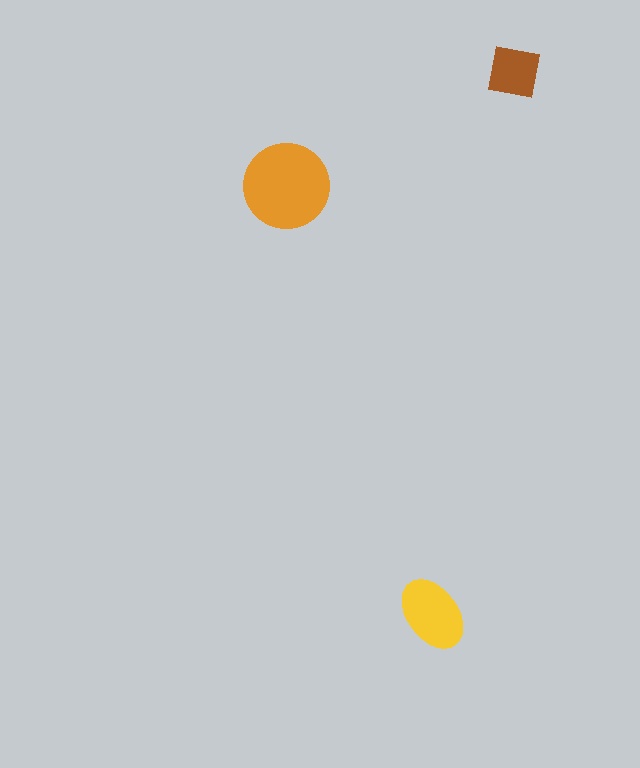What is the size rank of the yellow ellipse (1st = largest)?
2nd.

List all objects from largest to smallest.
The orange circle, the yellow ellipse, the brown square.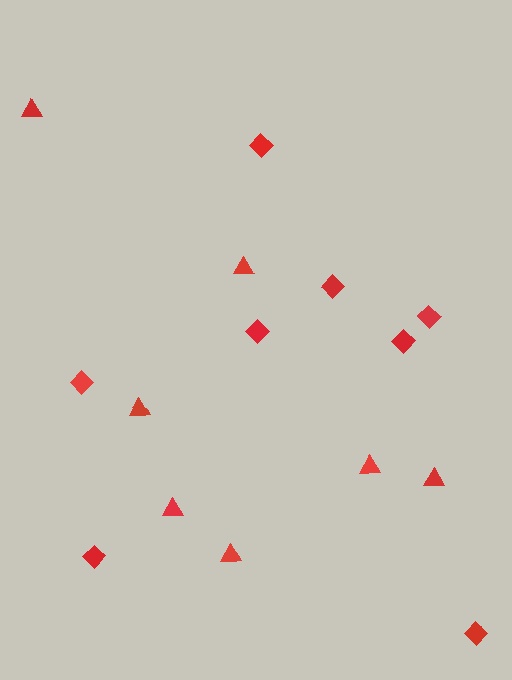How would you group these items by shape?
There are 2 groups: one group of triangles (7) and one group of diamonds (8).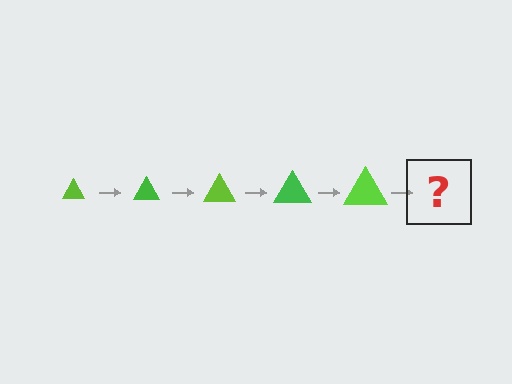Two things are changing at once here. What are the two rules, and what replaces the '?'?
The two rules are that the triangle grows larger each step and the color cycles through lime and green. The '?' should be a green triangle, larger than the previous one.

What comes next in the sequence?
The next element should be a green triangle, larger than the previous one.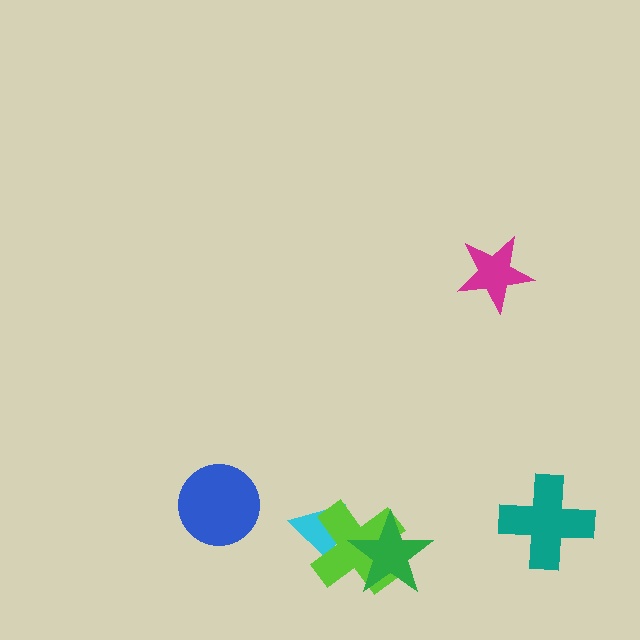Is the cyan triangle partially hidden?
Yes, it is partially covered by another shape.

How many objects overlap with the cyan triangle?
1 object overlaps with the cyan triangle.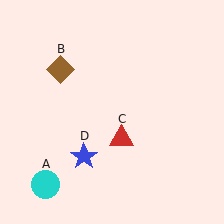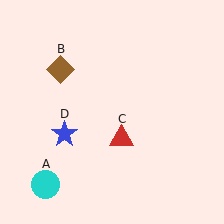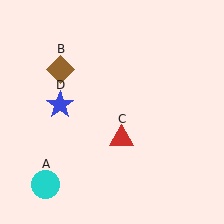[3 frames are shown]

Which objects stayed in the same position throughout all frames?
Cyan circle (object A) and brown diamond (object B) and red triangle (object C) remained stationary.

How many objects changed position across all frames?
1 object changed position: blue star (object D).